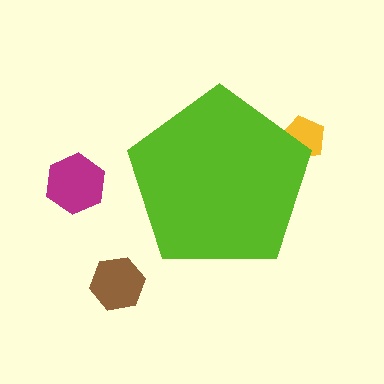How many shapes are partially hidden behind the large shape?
1 shape is partially hidden.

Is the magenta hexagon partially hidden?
No, the magenta hexagon is fully visible.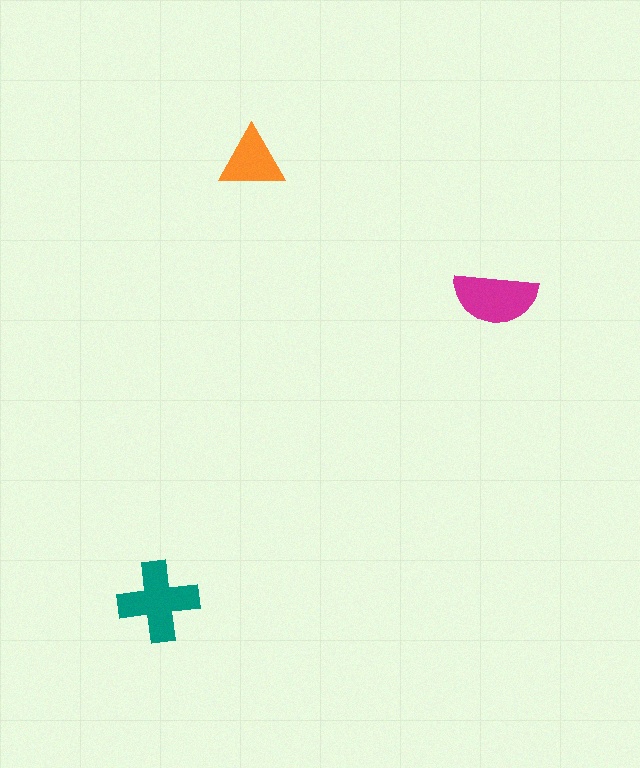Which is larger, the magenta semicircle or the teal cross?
The teal cross.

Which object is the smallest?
The orange triangle.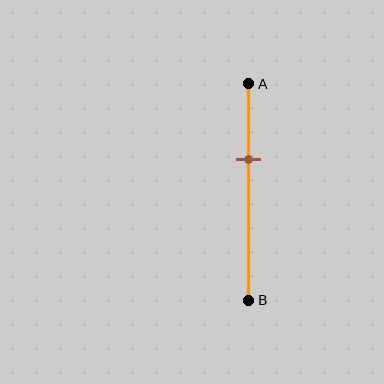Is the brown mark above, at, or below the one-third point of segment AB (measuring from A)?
The brown mark is approximately at the one-third point of segment AB.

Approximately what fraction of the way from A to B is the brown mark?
The brown mark is approximately 35% of the way from A to B.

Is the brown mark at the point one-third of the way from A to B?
Yes, the mark is approximately at the one-third point.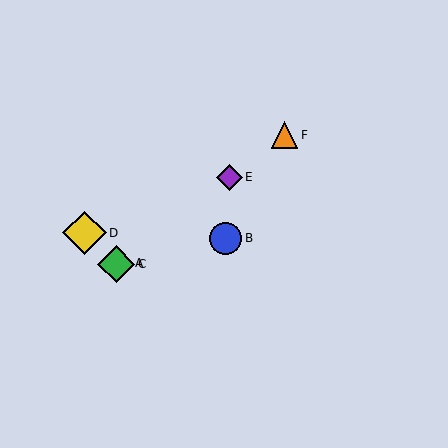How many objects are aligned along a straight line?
4 objects (A, C, E, F) are aligned along a straight line.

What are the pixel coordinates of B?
Object B is at (226, 238).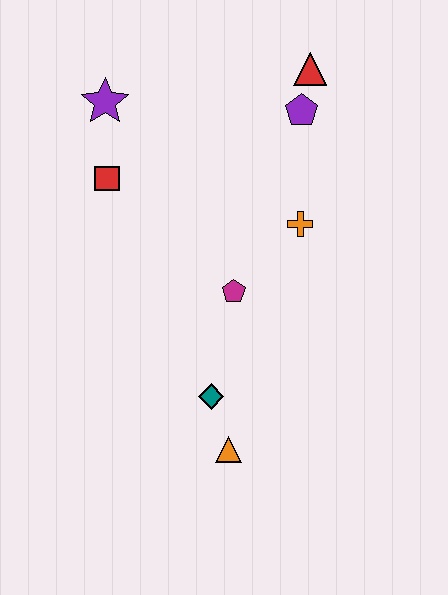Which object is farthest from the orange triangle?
The red triangle is farthest from the orange triangle.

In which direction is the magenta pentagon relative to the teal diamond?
The magenta pentagon is above the teal diamond.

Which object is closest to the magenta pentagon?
The orange cross is closest to the magenta pentagon.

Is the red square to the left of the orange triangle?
Yes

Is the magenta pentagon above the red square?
No